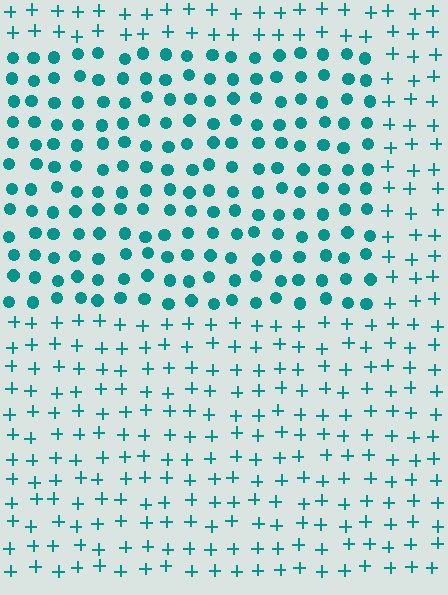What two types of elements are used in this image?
The image uses circles inside the rectangle region and plus signs outside it.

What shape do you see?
I see a rectangle.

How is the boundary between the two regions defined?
The boundary is defined by a change in element shape: circles inside vs. plus signs outside. All elements share the same color and spacing.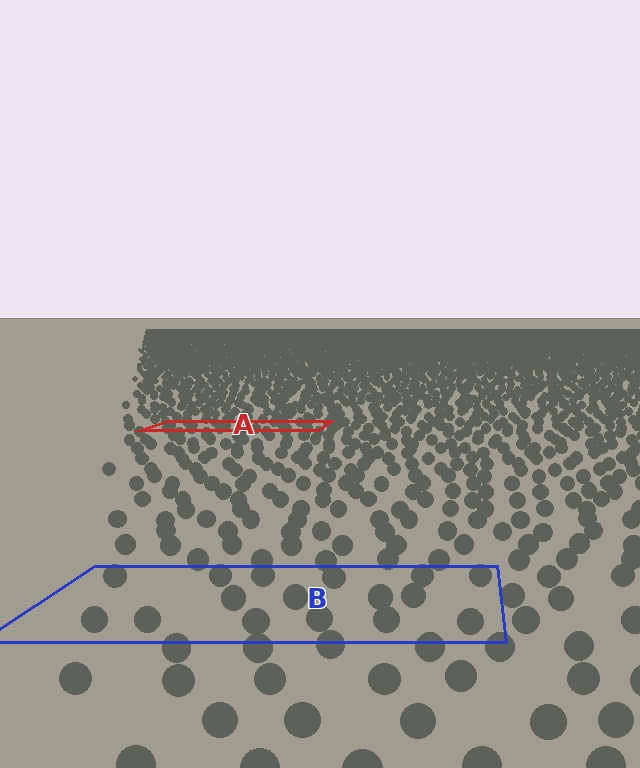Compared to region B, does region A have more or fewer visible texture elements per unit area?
Region A has more texture elements per unit area — they are packed more densely because it is farther away.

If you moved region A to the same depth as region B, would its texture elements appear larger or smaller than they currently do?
They would appear larger. At a closer depth, the same texture elements are projected at a bigger on-screen size.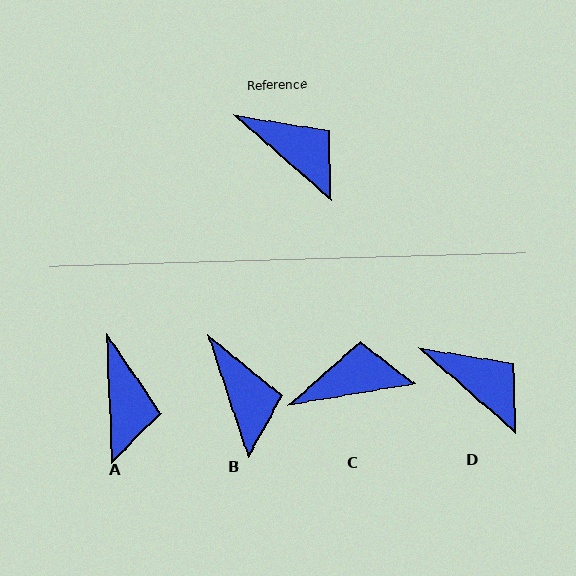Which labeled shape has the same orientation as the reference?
D.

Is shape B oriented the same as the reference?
No, it is off by about 31 degrees.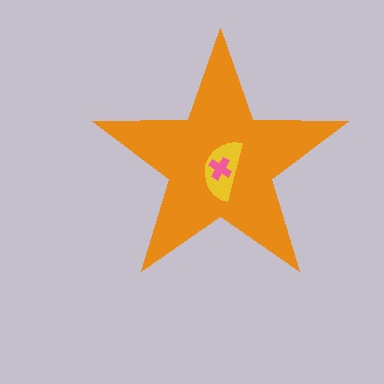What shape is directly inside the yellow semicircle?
The pink cross.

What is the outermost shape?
The orange star.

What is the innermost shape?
The pink cross.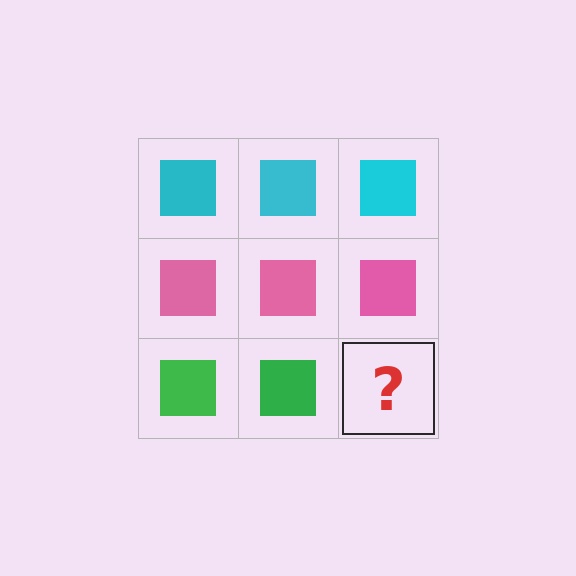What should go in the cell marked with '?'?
The missing cell should contain a green square.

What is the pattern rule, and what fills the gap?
The rule is that each row has a consistent color. The gap should be filled with a green square.